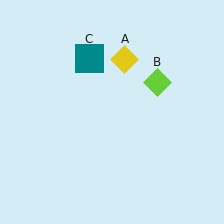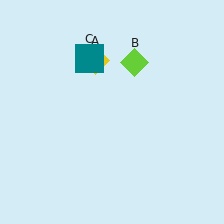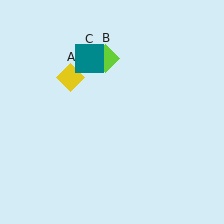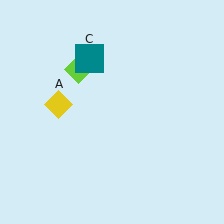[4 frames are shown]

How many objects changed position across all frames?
2 objects changed position: yellow diamond (object A), lime diamond (object B).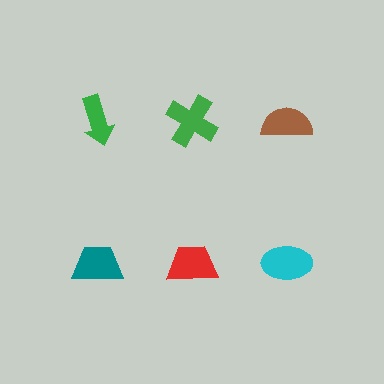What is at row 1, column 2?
A green cross.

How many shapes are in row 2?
3 shapes.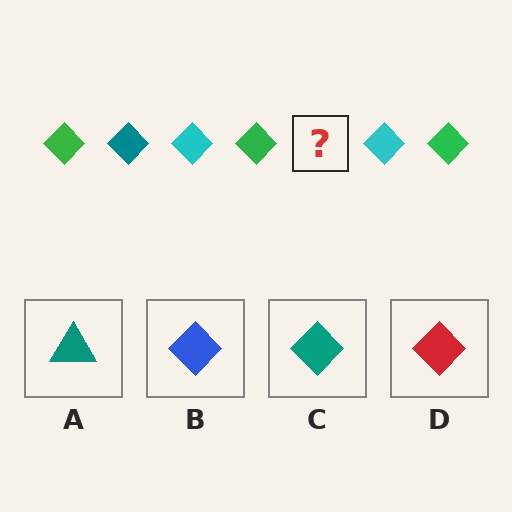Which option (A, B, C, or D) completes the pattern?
C.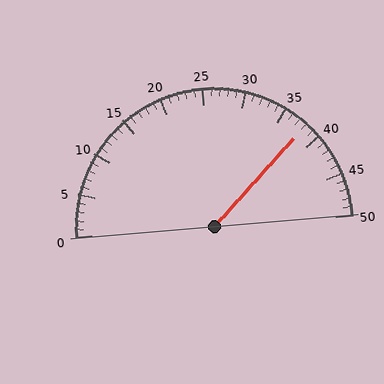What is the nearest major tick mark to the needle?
The nearest major tick mark is 40.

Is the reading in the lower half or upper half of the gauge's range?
The reading is in the upper half of the range (0 to 50).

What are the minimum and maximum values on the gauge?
The gauge ranges from 0 to 50.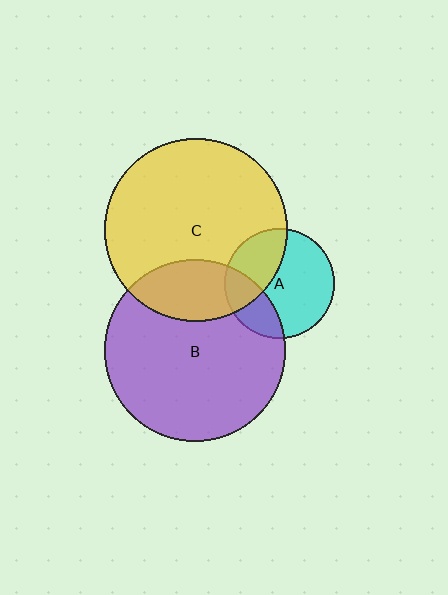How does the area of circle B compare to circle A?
Approximately 2.7 times.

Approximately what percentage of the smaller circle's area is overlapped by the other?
Approximately 35%.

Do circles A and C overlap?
Yes.